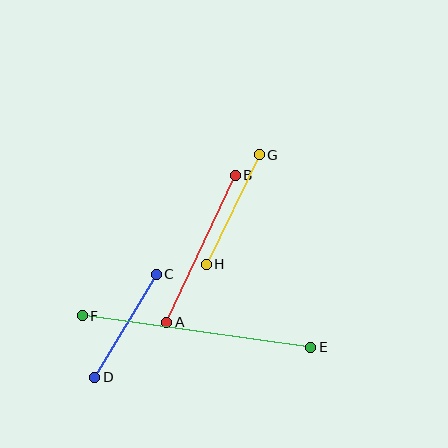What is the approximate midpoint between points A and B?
The midpoint is at approximately (201, 249) pixels.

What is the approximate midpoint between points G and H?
The midpoint is at approximately (233, 210) pixels.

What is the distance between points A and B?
The distance is approximately 162 pixels.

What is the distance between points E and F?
The distance is approximately 230 pixels.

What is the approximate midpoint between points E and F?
The midpoint is at approximately (196, 332) pixels.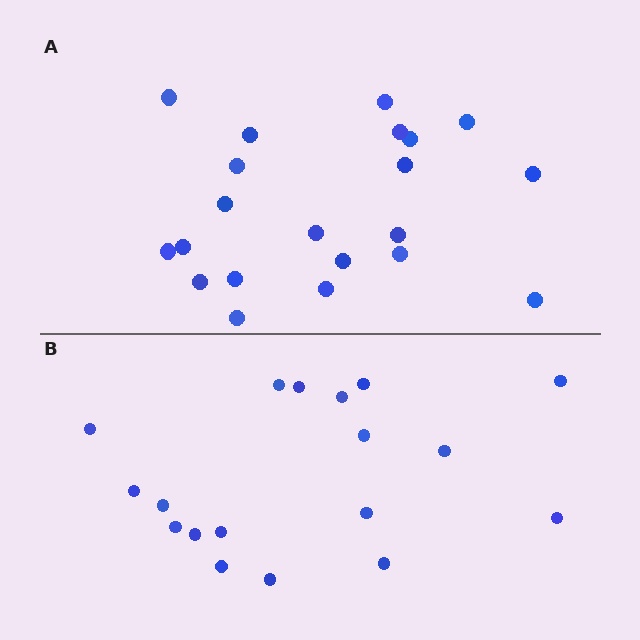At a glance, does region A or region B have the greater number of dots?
Region A (the top region) has more dots.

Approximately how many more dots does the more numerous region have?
Region A has just a few more — roughly 2 or 3 more dots than region B.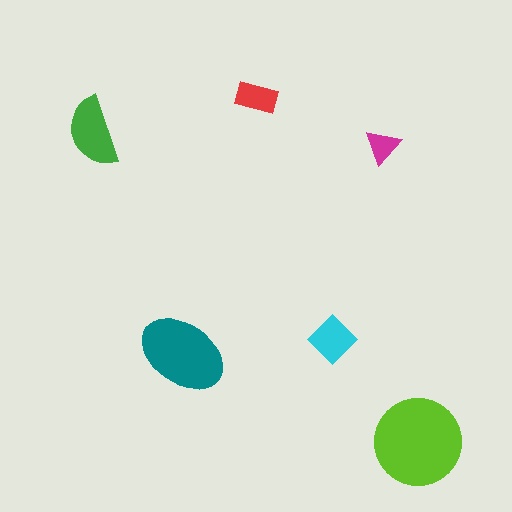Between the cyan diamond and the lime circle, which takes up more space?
The lime circle.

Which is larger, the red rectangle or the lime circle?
The lime circle.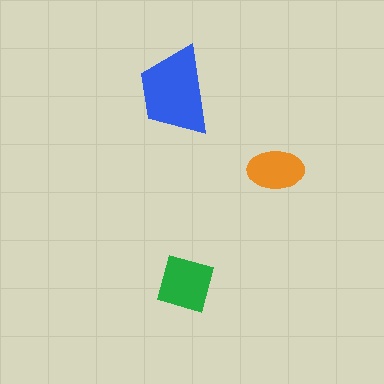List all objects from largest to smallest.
The blue trapezoid, the green square, the orange ellipse.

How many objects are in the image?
There are 3 objects in the image.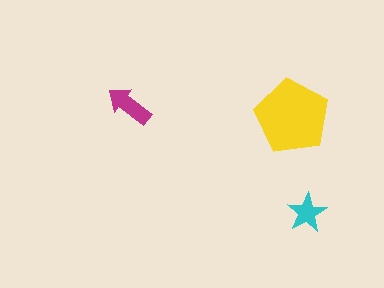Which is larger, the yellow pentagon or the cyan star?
The yellow pentagon.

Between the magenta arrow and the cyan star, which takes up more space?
The magenta arrow.